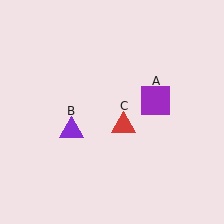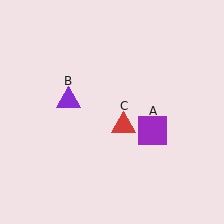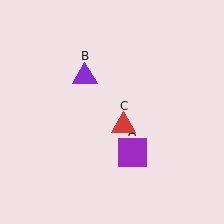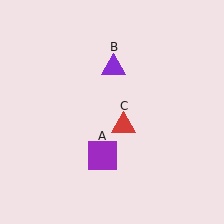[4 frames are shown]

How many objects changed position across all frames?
2 objects changed position: purple square (object A), purple triangle (object B).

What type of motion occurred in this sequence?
The purple square (object A), purple triangle (object B) rotated clockwise around the center of the scene.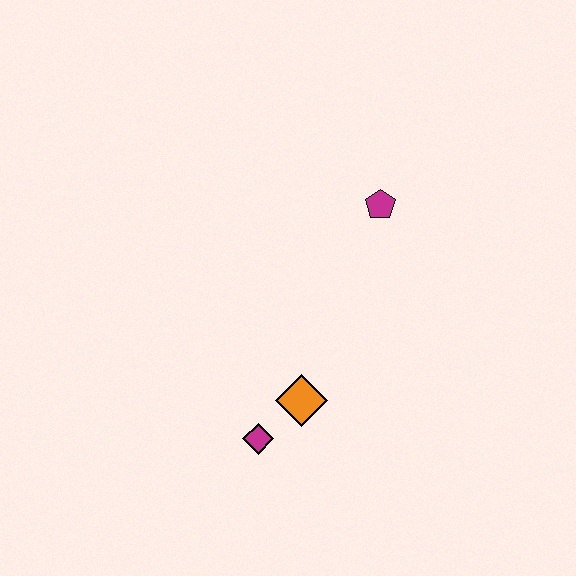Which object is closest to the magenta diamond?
The orange diamond is closest to the magenta diamond.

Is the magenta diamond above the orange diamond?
No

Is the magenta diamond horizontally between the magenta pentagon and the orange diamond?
No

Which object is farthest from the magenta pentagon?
The magenta diamond is farthest from the magenta pentagon.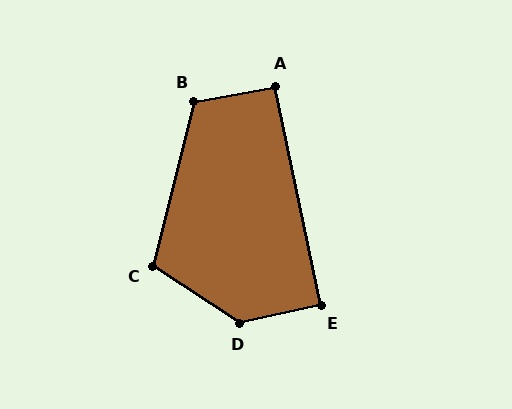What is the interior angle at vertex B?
Approximately 115 degrees (obtuse).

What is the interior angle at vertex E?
Approximately 91 degrees (approximately right).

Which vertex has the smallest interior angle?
A, at approximately 91 degrees.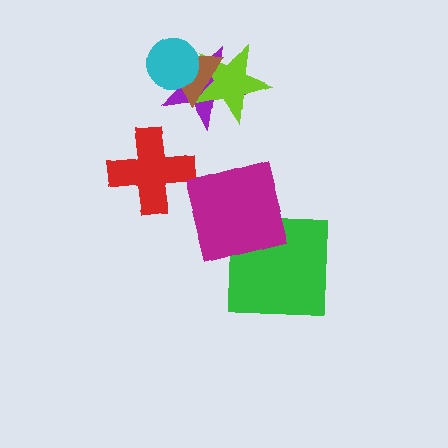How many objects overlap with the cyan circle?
3 objects overlap with the cyan circle.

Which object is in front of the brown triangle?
The cyan circle is in front of the brown triangle.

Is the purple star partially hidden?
Yes, it is partially covered by another shape.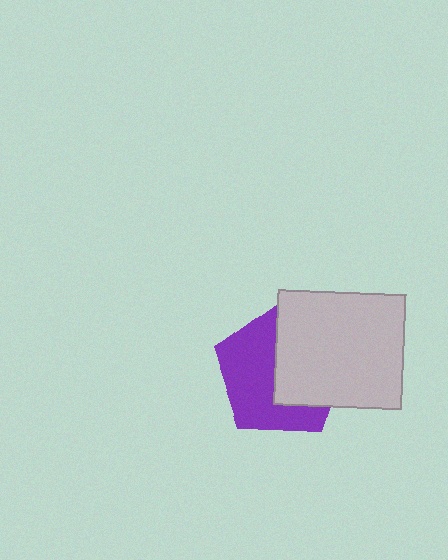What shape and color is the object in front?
The object in front is a light gray rectangle.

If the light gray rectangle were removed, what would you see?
You would see the complete purple pentagon.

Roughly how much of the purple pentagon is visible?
About half of it is visible (roughly 52%).